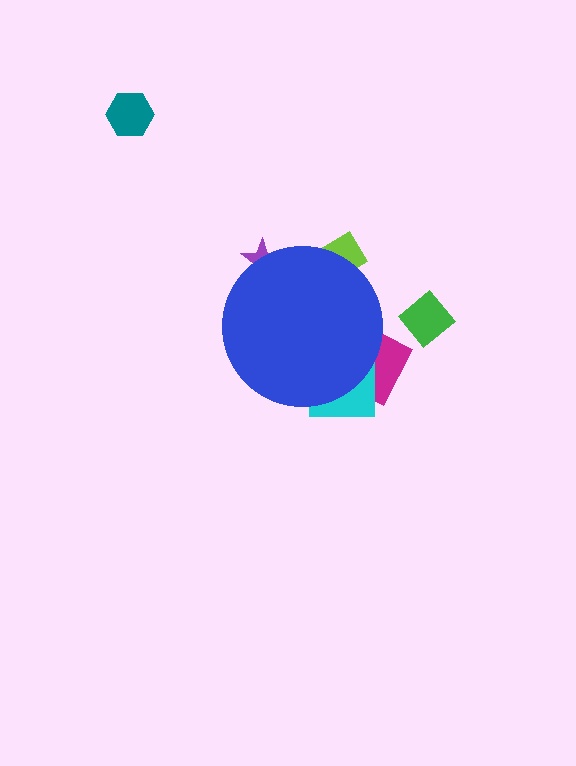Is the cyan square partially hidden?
Yes, the cyan square is partially hidden behind the blue circle.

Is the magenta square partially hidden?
Yes, the magenta square is partially hidden behind the blue circle.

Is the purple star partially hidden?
Yes, the purple star is partially hidden behind the blue circle.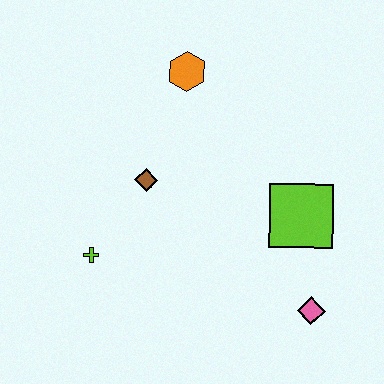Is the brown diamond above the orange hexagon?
No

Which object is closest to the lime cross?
The brown diamond is closest to the lime cross.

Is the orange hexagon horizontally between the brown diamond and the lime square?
Yes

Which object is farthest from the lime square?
The lime cross is farthest from the lime square.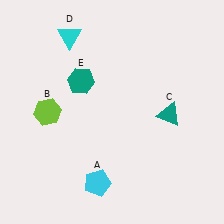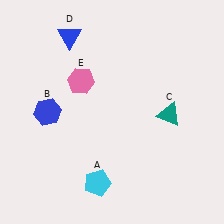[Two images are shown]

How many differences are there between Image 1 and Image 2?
There are 3 differences between the two images.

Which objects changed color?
B changed from lime to blue. D changed from cyan to blue. E changed from teal to pink.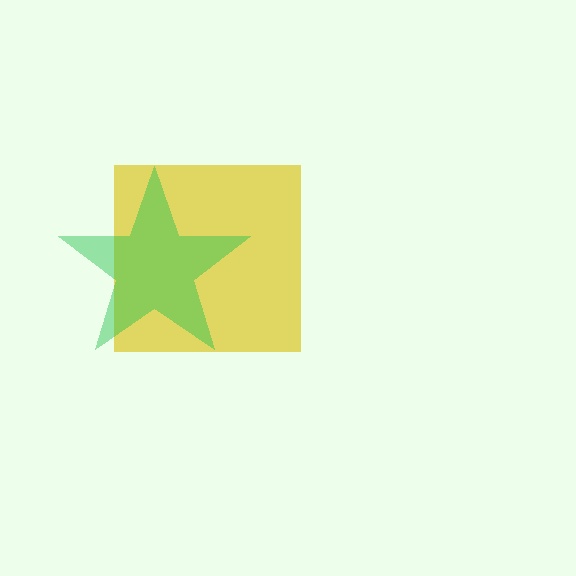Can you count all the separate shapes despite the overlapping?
Yes, there are 2 separate shapes.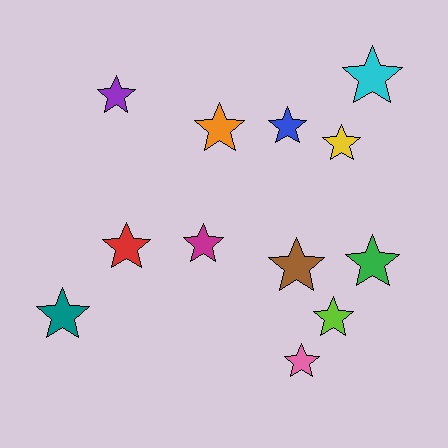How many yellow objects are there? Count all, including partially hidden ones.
There is 1 yellow object.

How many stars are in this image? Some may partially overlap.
There are 12 stars.